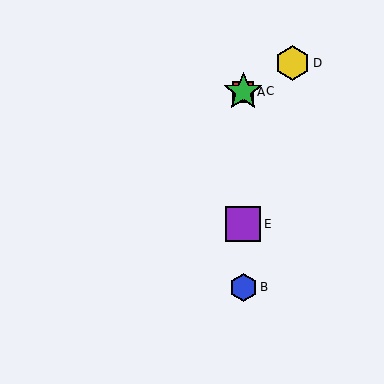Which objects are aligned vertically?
Objects A, B, C, E are aligned vertically.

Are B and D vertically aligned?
No, B is at x≈243 and D is at x≈293.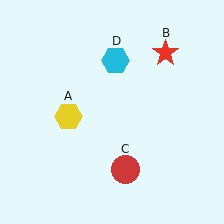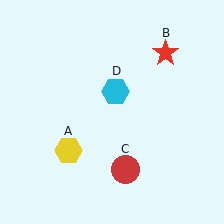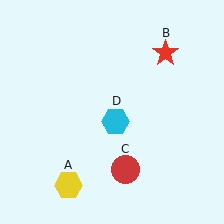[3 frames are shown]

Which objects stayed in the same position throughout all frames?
Red star (object B) and red circle (object C) remained stationary.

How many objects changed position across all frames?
2 objects changed position: yellow hexagon (object A), cyan hexagon (object D).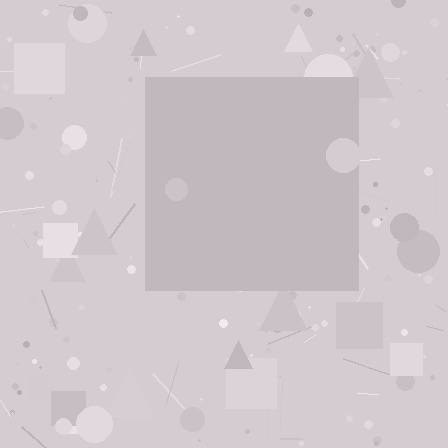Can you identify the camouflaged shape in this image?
The camouflaged shape is a square.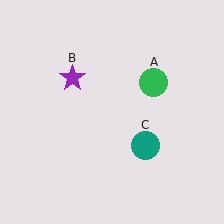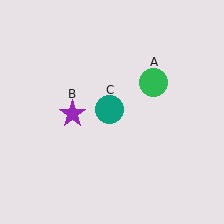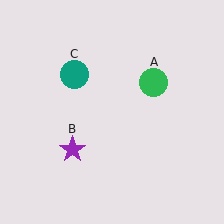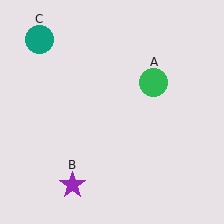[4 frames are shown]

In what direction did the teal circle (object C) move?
The teal circle (object C) moved up and to the left.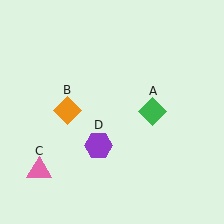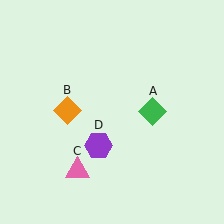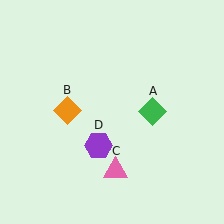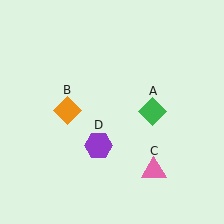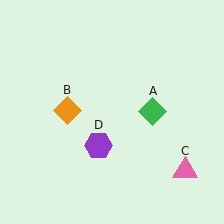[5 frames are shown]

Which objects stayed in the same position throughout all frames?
Green diamond (object A) and orange diamond (object B) and purple hexagon (object D) remained stationary.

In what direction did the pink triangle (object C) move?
The pink triangle (object C) moved right.